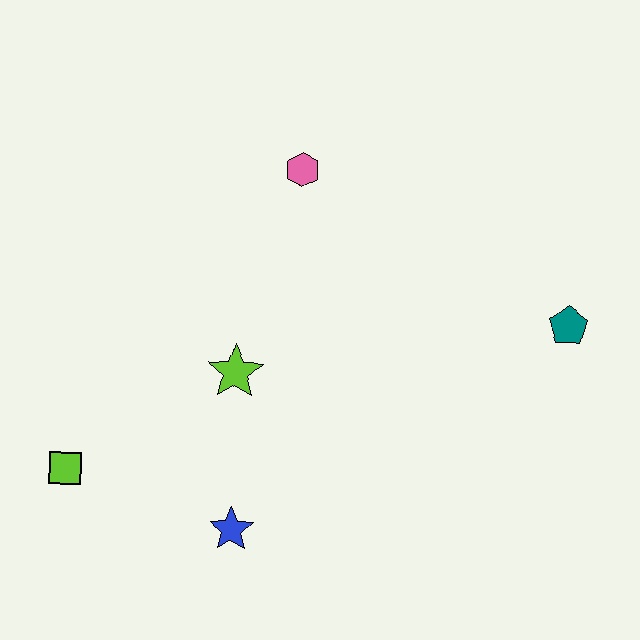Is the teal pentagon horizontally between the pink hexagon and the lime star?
No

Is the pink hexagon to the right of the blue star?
Yes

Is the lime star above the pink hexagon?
No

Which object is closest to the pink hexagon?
The lime star is closest to the pink hexagon.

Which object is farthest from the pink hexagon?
The lime square is farthest from the pink hexagon.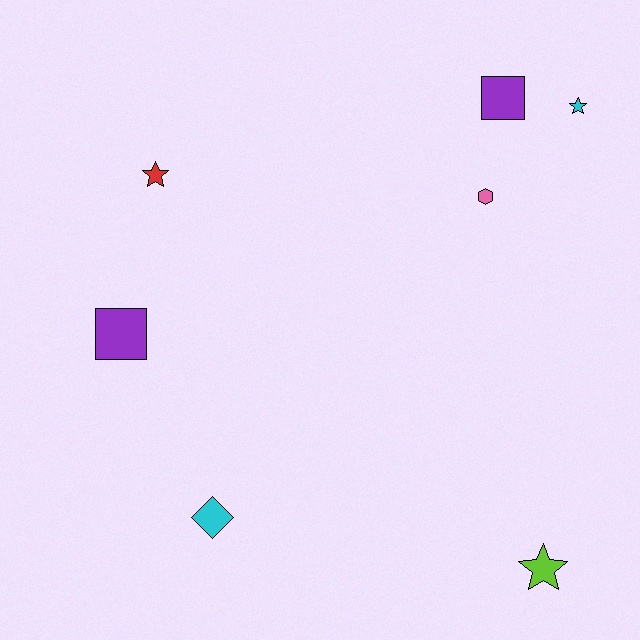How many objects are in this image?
There are 7 objects.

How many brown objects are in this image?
There are no brown objects.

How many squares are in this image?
There are 2 squares.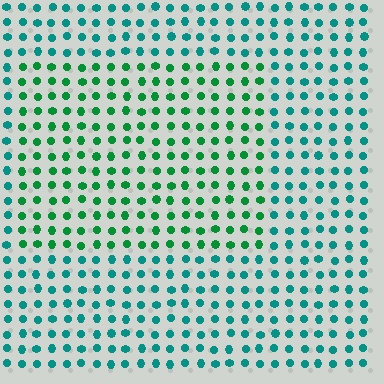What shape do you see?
I see a rectangle.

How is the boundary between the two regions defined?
The boundary is defined purely by a slight shift in hue (about 35 degrees). Spacing, size, and orientation are identical on both sides.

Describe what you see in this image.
The image is filled with small teal elements in a uniform arrangement. A rectangle-shaped region is visible where the elements are tinted to a slightly different hue, forming a subtle color boundary.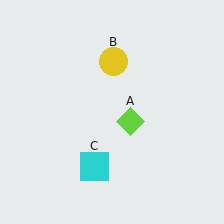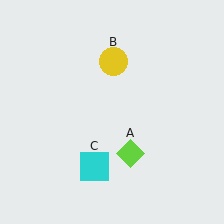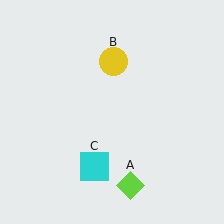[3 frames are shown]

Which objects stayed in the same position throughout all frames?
Yellow circle (object B) and cyan square (object C) remained stationary.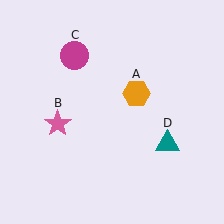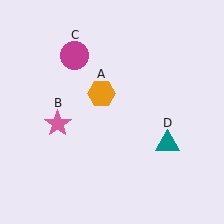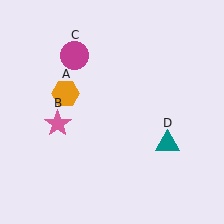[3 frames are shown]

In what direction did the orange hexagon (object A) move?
The orange hexagon (object A) moved left.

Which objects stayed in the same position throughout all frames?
Pink star (object B) and magenta circle (object C) and teal triangle (object D) remained stationary.